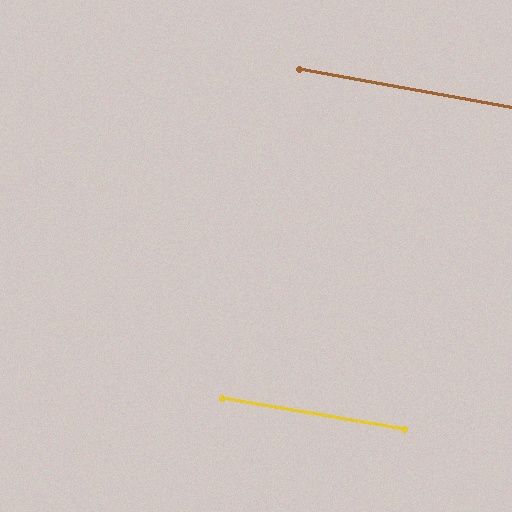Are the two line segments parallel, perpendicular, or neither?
Parallel — their directions differ by only 0.8°.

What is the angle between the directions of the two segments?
Approximately 1 degree.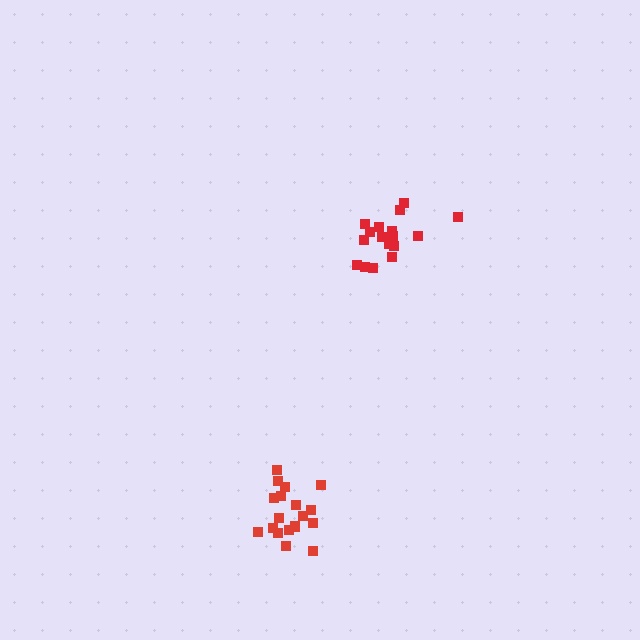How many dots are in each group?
Group 1: 18 dots, Group 2: 18 dots (36 total).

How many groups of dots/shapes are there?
There are 2 groups.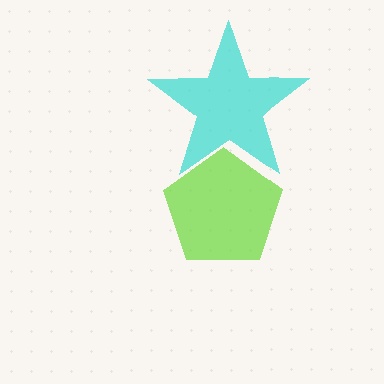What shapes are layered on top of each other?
The layered shapes are: a lime pentagon, a cyan star.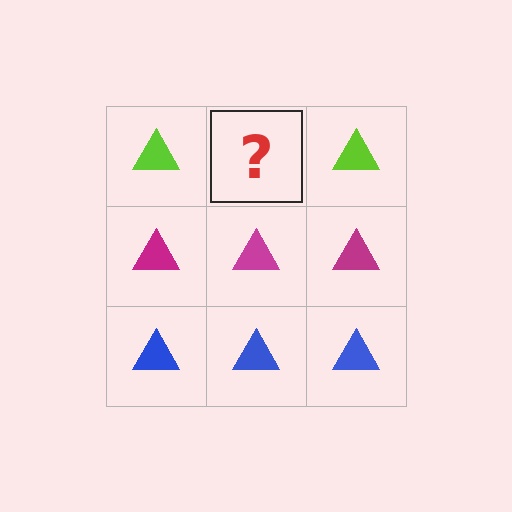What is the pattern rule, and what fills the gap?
The rule is that each row has a consistent color. The gap should be filled with a lime triangle.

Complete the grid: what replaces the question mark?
The question mark should be replaced with a lime triangle.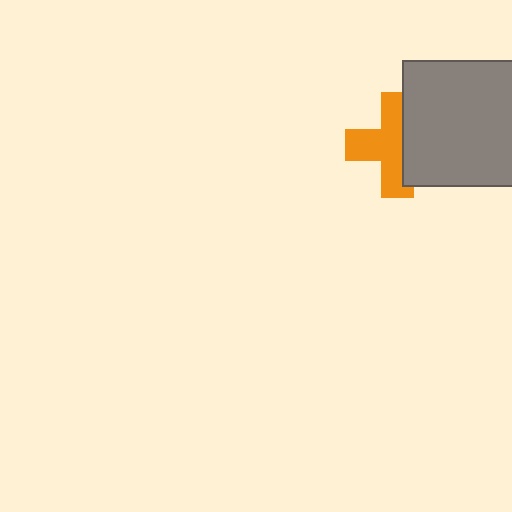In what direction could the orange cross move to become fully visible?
The orange cross could move left. That would shift it out from behind the gray square entirely.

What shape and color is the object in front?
The object in front is a gray square.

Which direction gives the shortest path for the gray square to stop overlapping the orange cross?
Moving right gives the shortest separation.